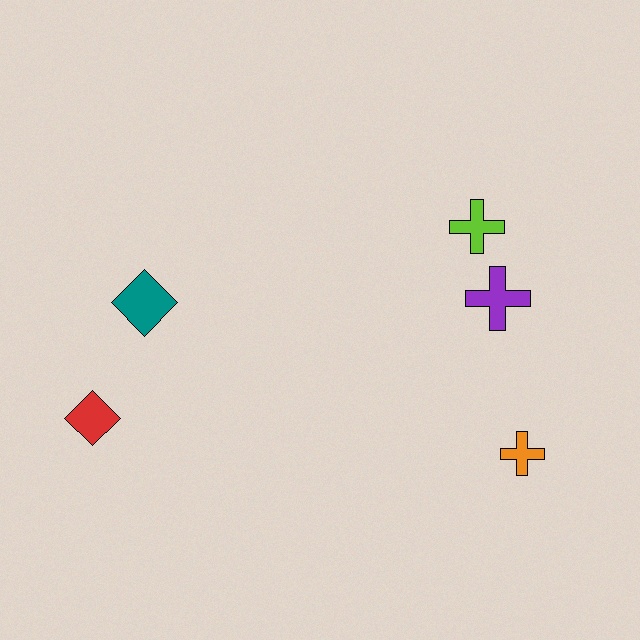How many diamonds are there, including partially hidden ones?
There are 2 diamonds.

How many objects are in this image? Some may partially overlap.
There are 5 objects.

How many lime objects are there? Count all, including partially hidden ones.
There is 1 lime object.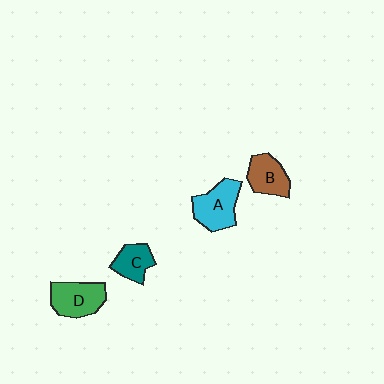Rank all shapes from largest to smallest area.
From largest to smallest: A (cyan), D (green), B (brown), C (teal).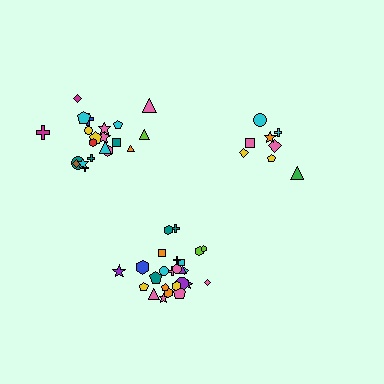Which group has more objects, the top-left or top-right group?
The top-left group.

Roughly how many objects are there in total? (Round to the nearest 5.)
Roughly 55 objects in total.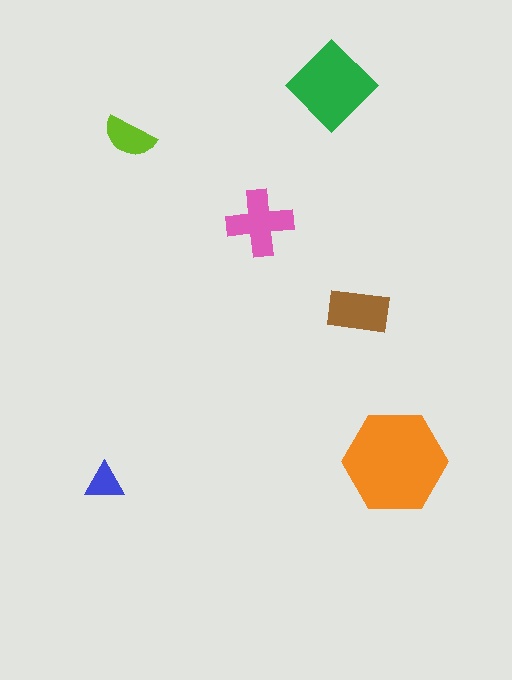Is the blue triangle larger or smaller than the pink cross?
Smaller.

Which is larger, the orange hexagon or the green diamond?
The orange hexagon.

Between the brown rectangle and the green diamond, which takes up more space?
The green diamond.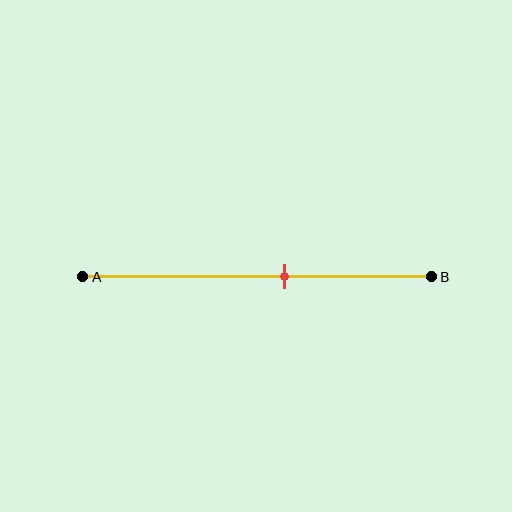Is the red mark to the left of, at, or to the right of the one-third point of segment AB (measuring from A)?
The red mark is to the right of the one-third point of segment AB.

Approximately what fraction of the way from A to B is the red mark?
The red mark is approximately 60% of the way from A to B.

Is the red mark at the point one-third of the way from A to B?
No, the mark is at about 60% from A, not at the 33% one-third point.